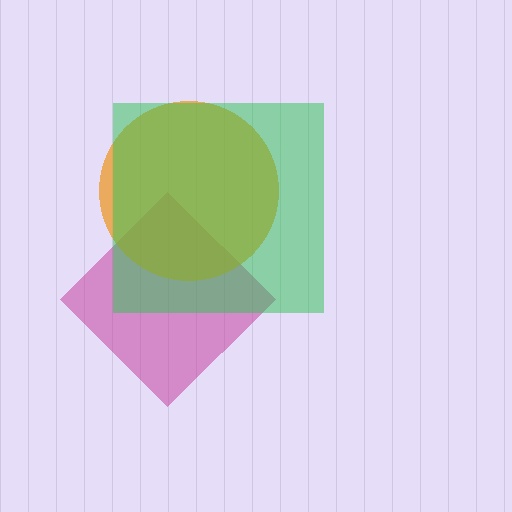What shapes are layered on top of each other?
The layered shapes are: a magenta diamond, an orange circle, a green square.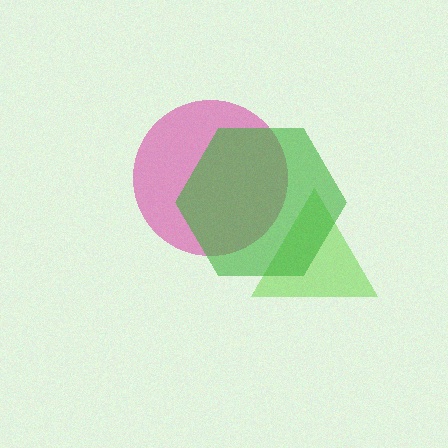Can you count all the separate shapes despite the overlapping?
Yes, there are 3 separate shapes.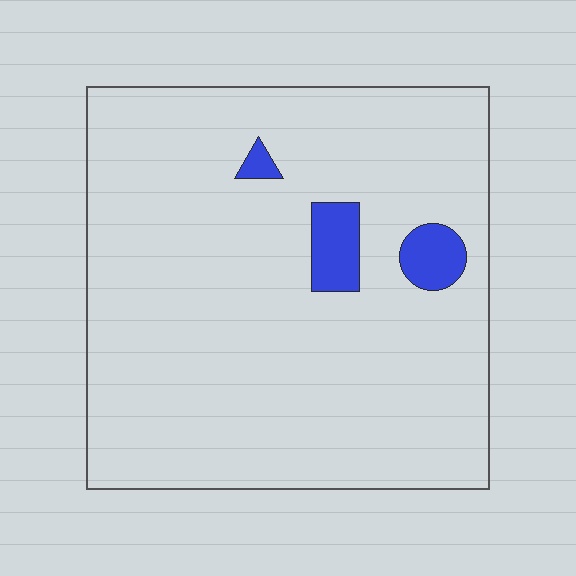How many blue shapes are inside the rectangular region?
3.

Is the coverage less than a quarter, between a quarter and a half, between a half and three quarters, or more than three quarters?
Less than a quarter.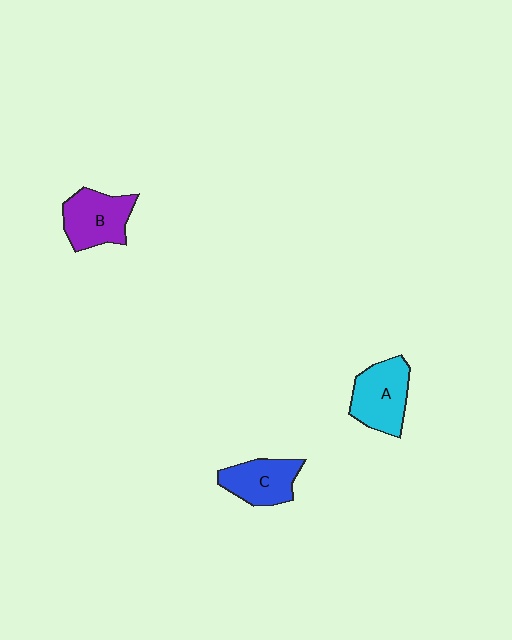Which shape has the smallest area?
Shape C (blue).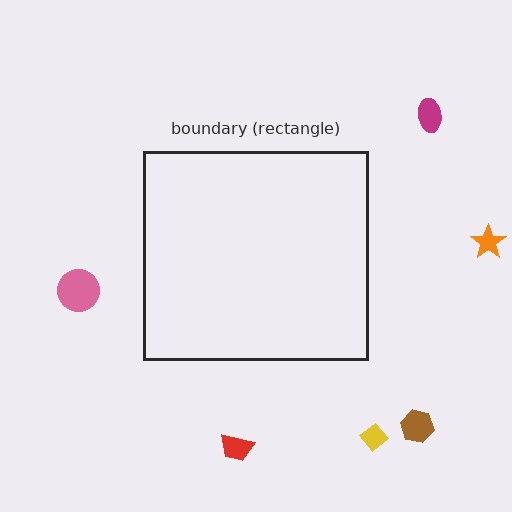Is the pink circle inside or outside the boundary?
Outside.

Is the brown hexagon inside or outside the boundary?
Outside.